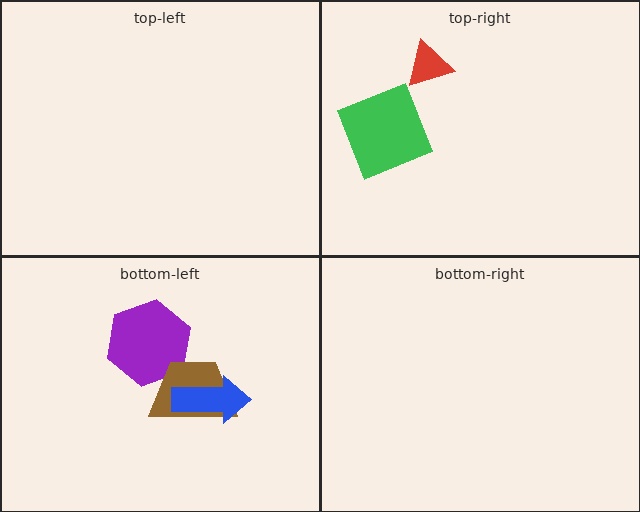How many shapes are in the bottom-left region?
3.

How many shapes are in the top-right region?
2.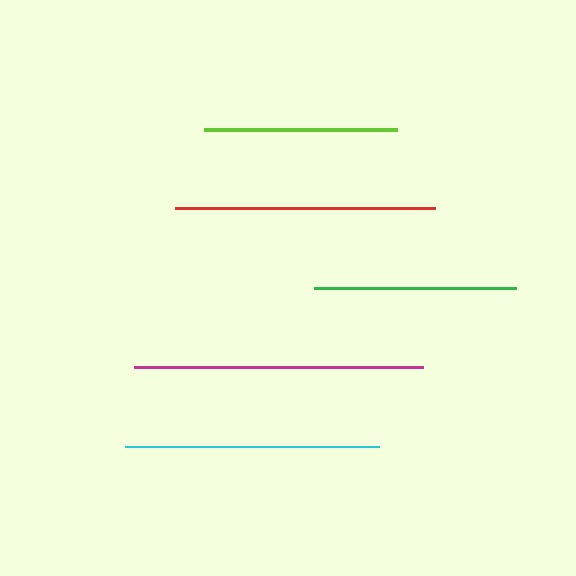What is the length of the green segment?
The green segment is approximately 202 pixels long.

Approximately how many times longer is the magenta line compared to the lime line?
The magenta line is approximately 1.5 times the length of the lime line.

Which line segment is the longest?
The magenta line is the longest at approximately 289 pixels.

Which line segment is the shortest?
The lime line is the shortest at approximately 193 pixels.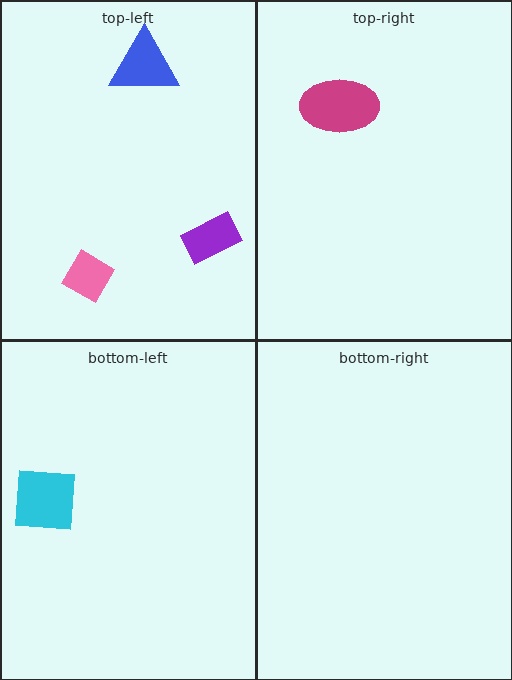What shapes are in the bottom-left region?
The cyan square.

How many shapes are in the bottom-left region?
1.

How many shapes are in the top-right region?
1.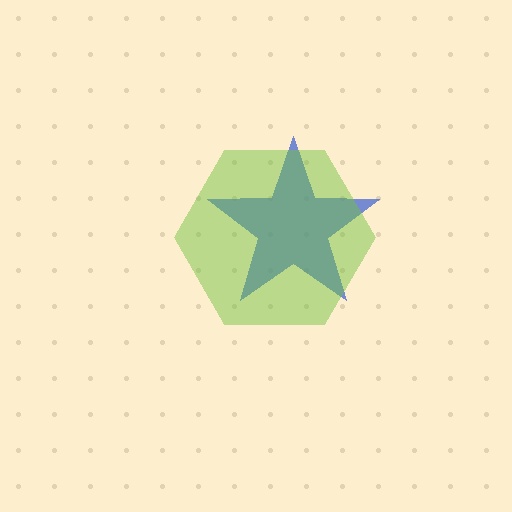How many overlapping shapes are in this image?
There are 2 overlapping shapes in the image.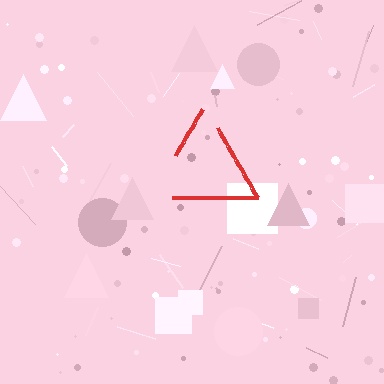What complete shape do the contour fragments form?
The contour fragments form a triangle.